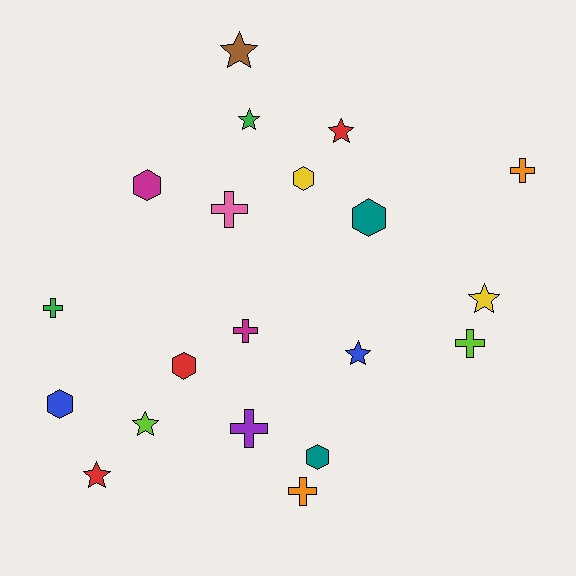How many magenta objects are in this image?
There are 2 magenta objects.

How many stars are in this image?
There are 7 stars.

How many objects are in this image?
There are 20 objects.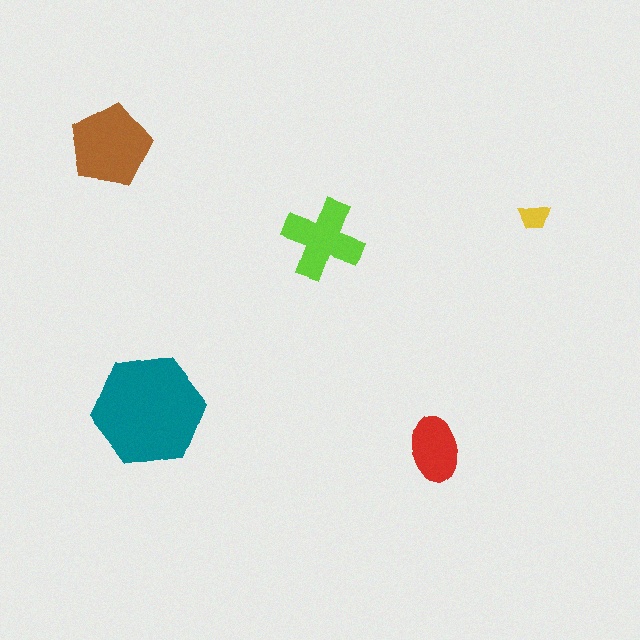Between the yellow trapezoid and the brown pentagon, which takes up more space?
The brown pentagon.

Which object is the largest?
The teal hexagon.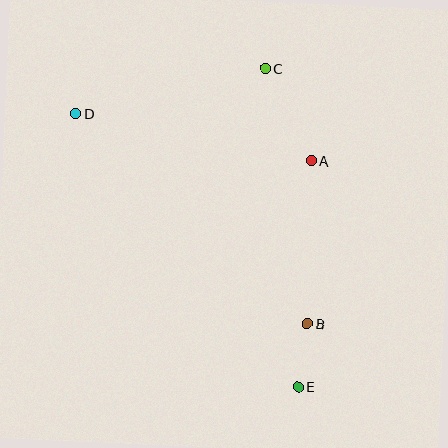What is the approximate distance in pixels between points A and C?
The distance between A and C is approximately 103 pixels.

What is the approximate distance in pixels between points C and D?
The distance between C and D is approximately 195 pixels.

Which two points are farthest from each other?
Points D and E are farthest from each other.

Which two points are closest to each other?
Points B and E are closest to each other.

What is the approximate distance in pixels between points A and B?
The distance between A and B is approximately 163 pixels.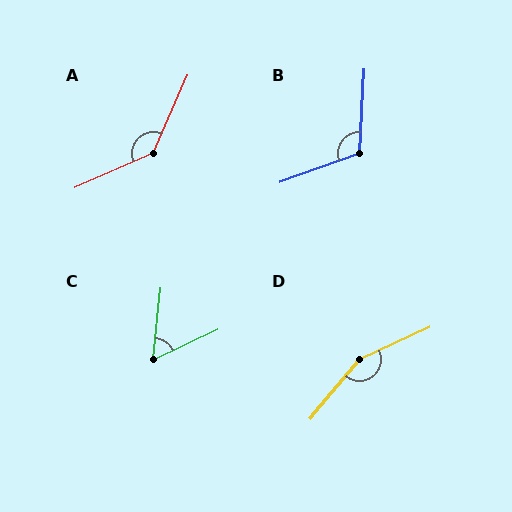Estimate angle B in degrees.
Approximately 113 degrees.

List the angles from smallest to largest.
C (59°), B (113°), A (137°), D (155°).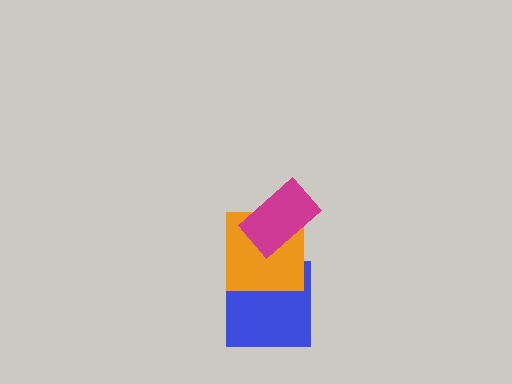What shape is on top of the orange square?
The magenta rectangle is on top of the orange square.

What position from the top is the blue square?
The blue square is 3rd from the top.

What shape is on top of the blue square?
The orange square is on top of the blue square.